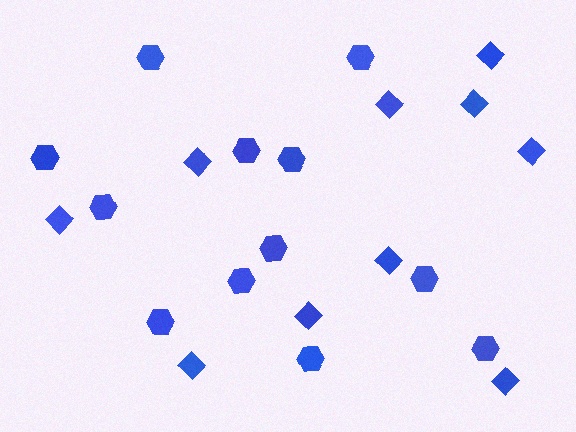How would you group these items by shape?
There are 2 groups: one group of hexagons (12) and one group of diamonds (10).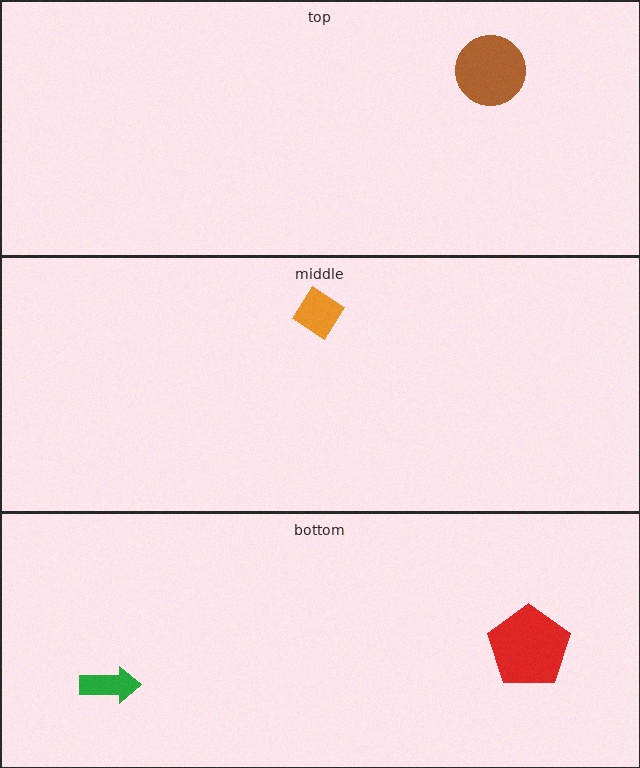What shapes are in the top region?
The brown circle.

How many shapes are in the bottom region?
2.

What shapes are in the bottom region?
The red pentagon, the green arrow.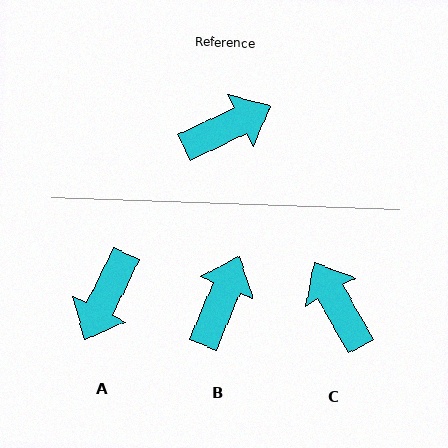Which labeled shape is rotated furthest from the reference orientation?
A, about 142 degrees away.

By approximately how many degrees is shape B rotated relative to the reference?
Approximately 42 degrees counter-clockwise.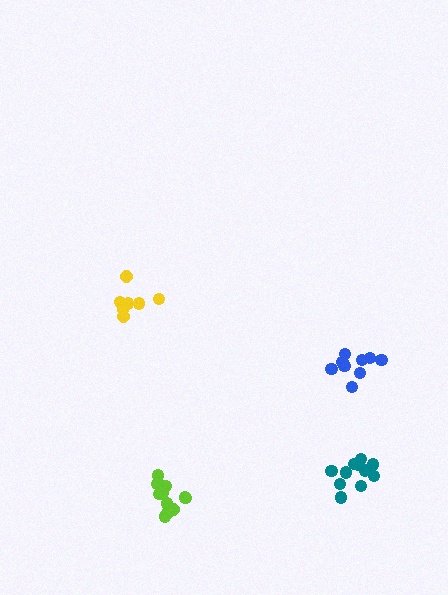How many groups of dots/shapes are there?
There are 4 groups.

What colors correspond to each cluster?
The clusters are colored: lime, blue, teal, yellow.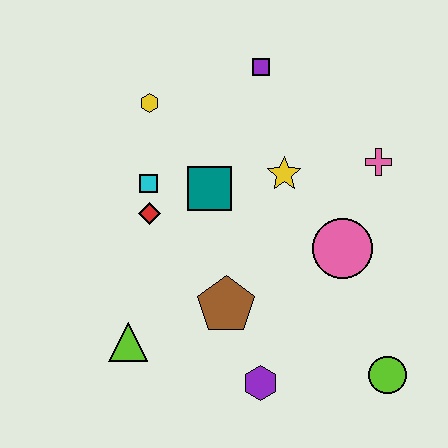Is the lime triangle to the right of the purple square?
No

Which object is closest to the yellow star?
The teal square is closest to the yellow star.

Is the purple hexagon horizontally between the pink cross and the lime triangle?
Yes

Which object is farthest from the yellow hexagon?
The lime circle is farthest from the yellow hexagon.